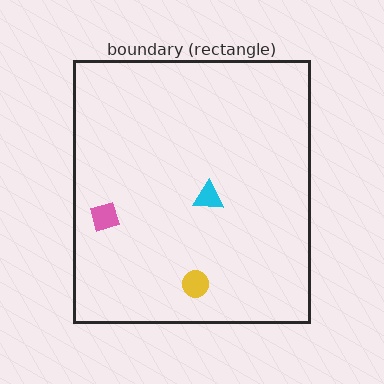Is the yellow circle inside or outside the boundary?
Inside.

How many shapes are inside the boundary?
3 inside, 0 outside.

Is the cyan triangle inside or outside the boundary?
Inside.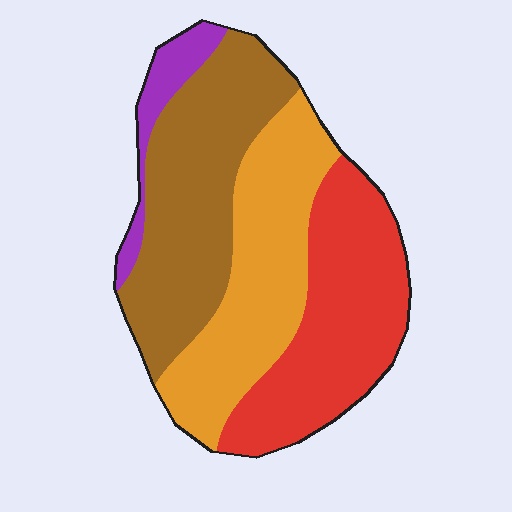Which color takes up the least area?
Purple, at roughly 5%.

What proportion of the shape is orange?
Orange takes up between a sixth and a third of the shape.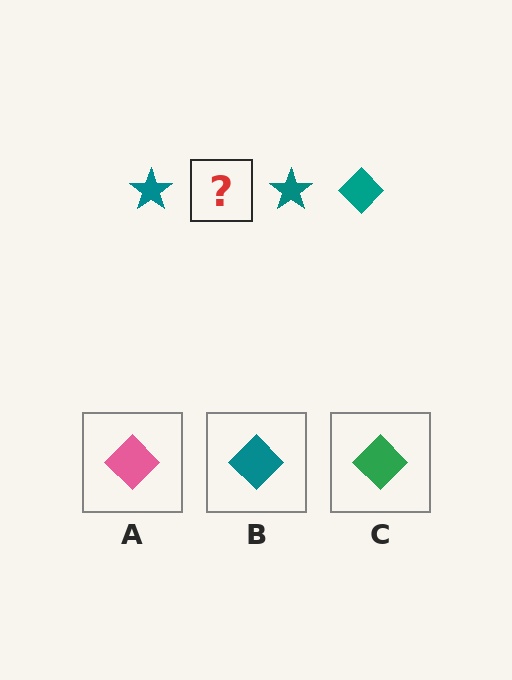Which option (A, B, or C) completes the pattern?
B.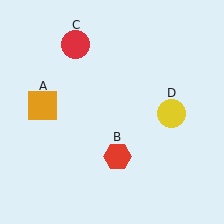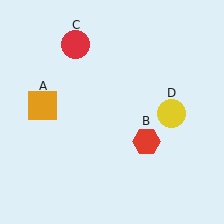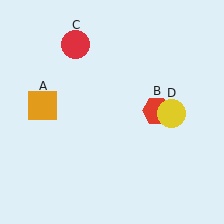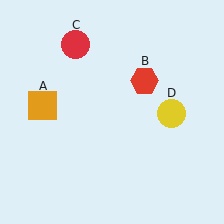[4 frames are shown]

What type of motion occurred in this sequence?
The red hexagon (object B) rotated counterclockwise around the center of the scene.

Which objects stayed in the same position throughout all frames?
Orange square (object A) and red circle (object C) and yellow circle (object D) remained stationary.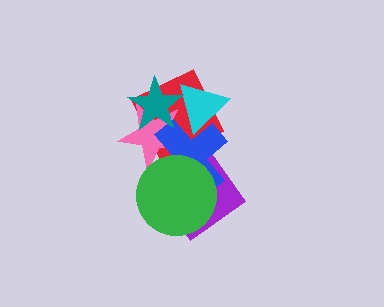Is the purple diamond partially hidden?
Yes, it is partially covered by another shape.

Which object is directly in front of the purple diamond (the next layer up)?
The blue cross is directly in front of the purple diamond.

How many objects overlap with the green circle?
3 objects overlap with the green circle.